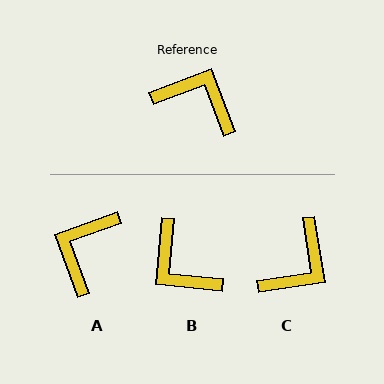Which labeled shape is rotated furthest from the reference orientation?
B, about 153 degrees away.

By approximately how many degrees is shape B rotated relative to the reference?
Approximately 153 degrees counter-clockwise.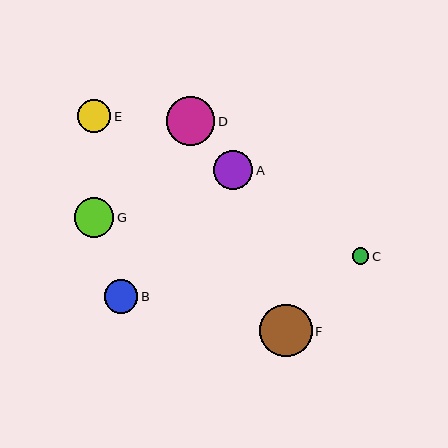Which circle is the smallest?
Circle C is the smallest with a size of approximately 16 pixels.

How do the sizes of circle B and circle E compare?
Circle B and circle E are approximately the same size.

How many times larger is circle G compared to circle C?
Circle G is approximately 2.5 times the size of circle C.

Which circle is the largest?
Circle F is the largest with a size of approximately 52 pixels.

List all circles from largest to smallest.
From largest to smallest: F, D, G, A, B, E, C.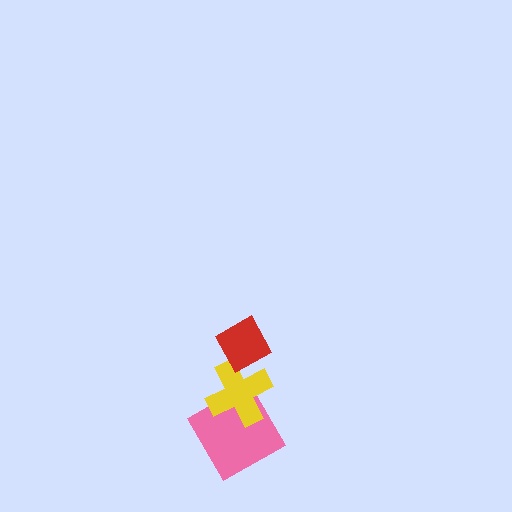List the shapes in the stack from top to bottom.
From top to bottom: the red diamond, the yellow cross, the pink square.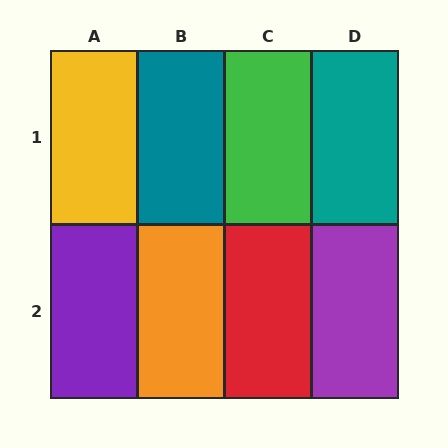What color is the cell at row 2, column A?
Purple.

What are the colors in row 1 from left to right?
Yellow, teal, green, teal.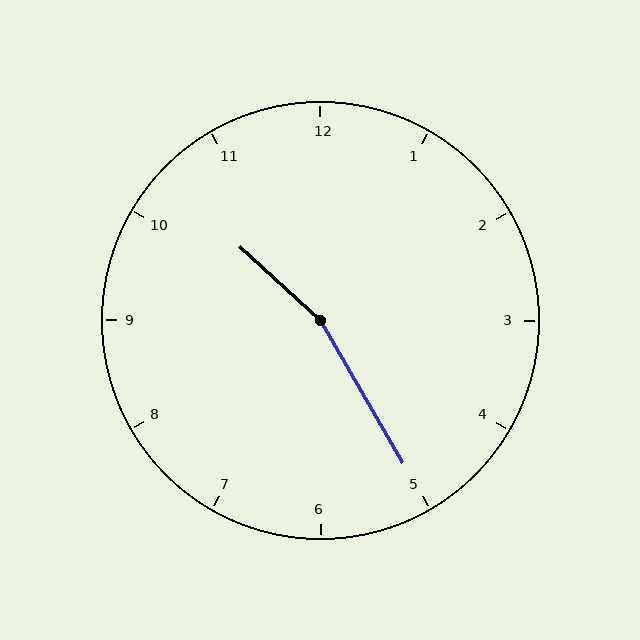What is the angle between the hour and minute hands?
Approximately 162 degrees.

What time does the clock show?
10:25.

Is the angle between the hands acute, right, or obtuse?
It is obtuse.